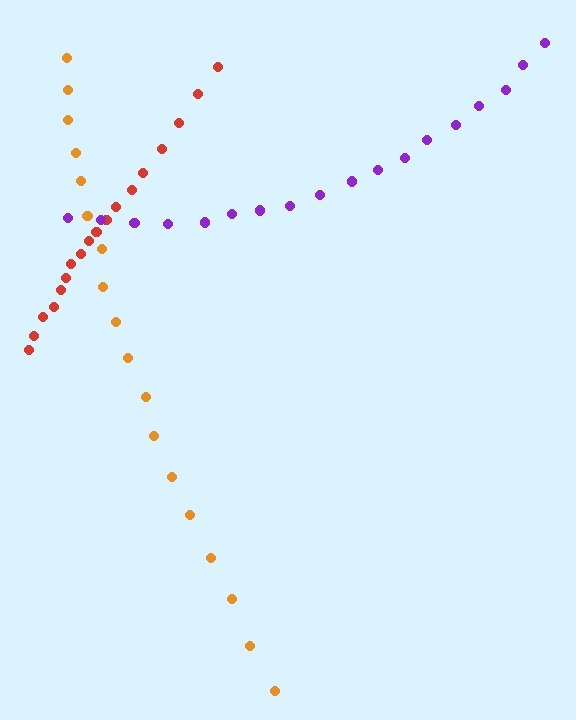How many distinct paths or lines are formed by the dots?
There are 3 distinct paths.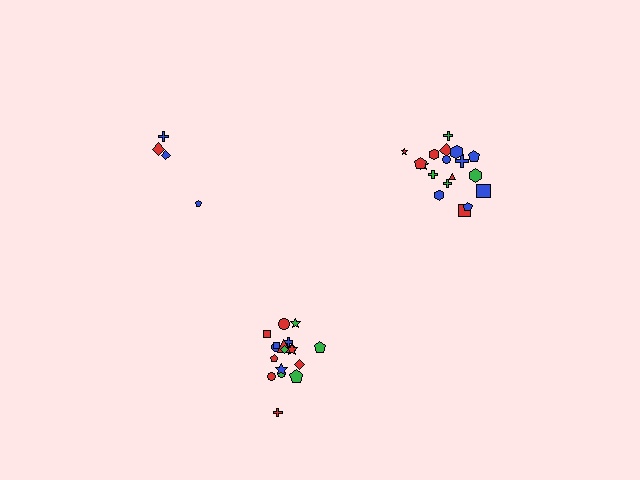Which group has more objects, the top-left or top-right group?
The top-right group.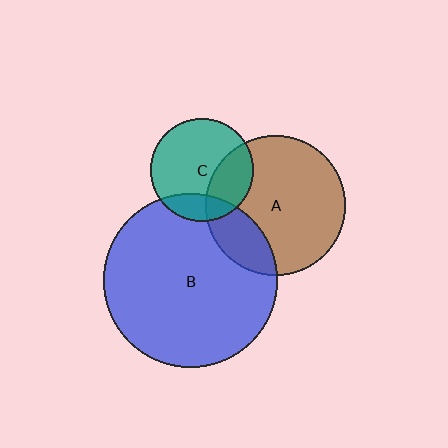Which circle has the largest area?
Circle B (blue).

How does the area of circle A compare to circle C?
Approximately 1.9 times.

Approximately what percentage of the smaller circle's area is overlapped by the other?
Approximately 20%.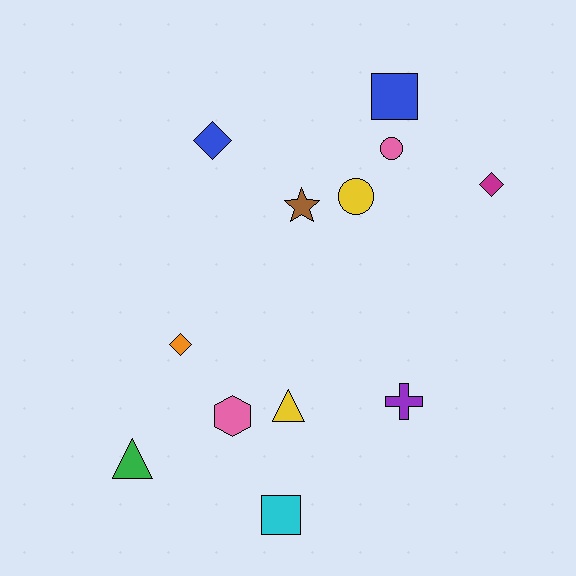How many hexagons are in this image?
There is 1 hexagon.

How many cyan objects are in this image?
There is 1 cyan object.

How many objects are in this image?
There are 12 objects.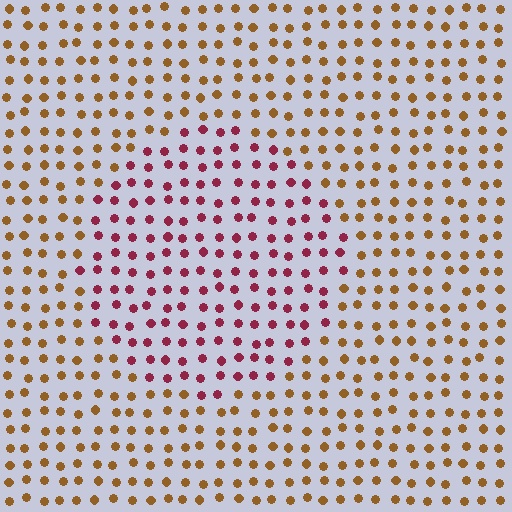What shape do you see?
I see a circle.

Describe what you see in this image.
The image is filled with small brown elements in a uniform arrangement. A circle-shaped region is visible where the elements are tinted to a slightly different hue, forming a subtle color boundary.